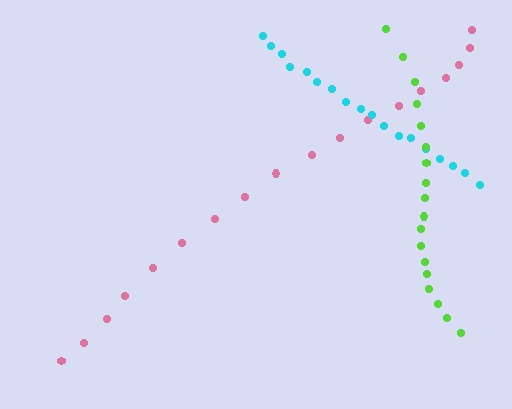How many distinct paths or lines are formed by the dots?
There are 3 distinct paths.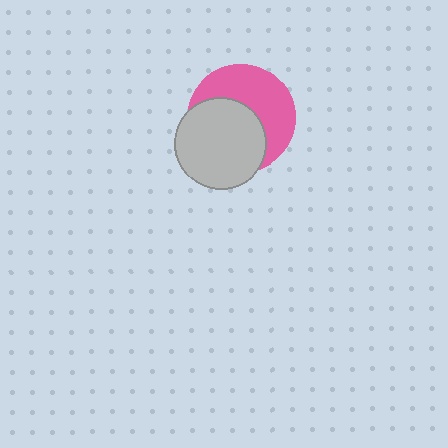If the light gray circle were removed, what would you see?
You would see the complete pink circle.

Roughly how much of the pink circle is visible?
About half of it is visible (roughly 49%).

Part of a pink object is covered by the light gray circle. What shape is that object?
It is a circle.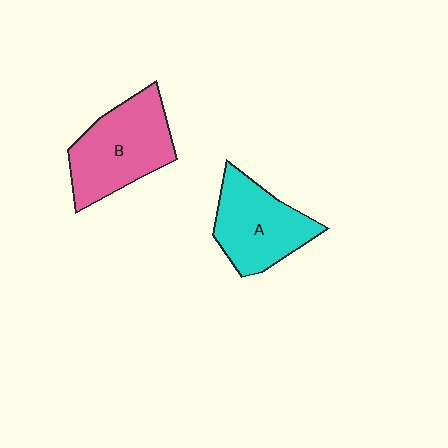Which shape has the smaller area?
Shape A (cyan).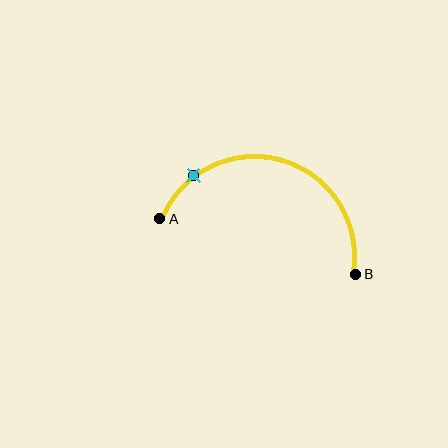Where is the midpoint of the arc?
The arc midpoint is the point on the curve farthest from the straight line joining A and B. It sits above that line.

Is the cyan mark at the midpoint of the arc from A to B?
No. The cyan mark lies on the arc but is closer to endpoint A. The arc midpoint would be at the point on the curve equidistant along the arc from both A and B.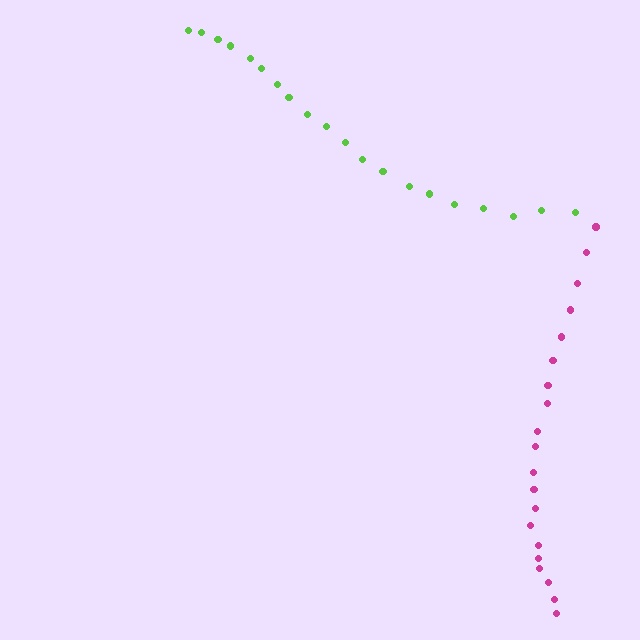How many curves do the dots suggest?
There are 2 distinct paths.